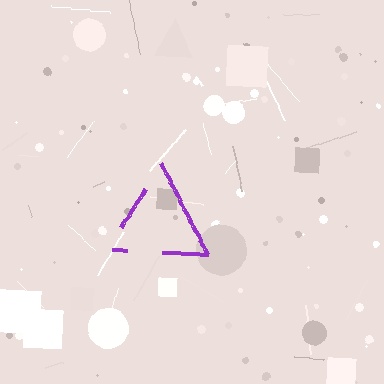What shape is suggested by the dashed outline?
The dashed outline suggests a triangle.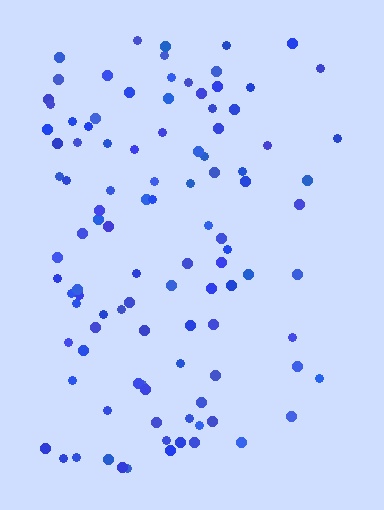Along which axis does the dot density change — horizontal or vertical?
Horizontal.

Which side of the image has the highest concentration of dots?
The left.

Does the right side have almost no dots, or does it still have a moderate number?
Still a moderate number, just noticeably fewer than the left.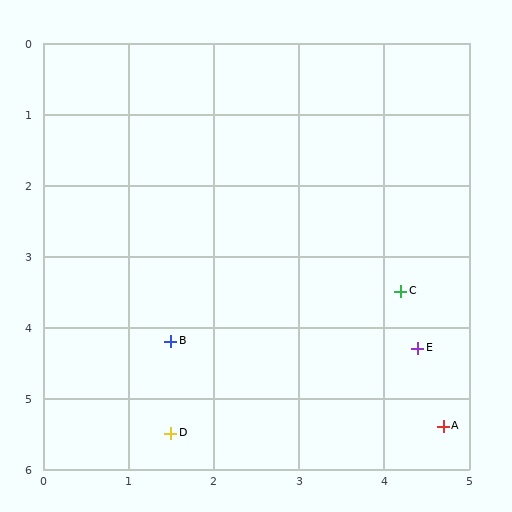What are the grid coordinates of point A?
Point A is at approximately (4.7, 5.4).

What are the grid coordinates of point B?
Point B is at approximately (1.5, 4.2).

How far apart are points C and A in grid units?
Points C and A are about 2.0 grid units apart.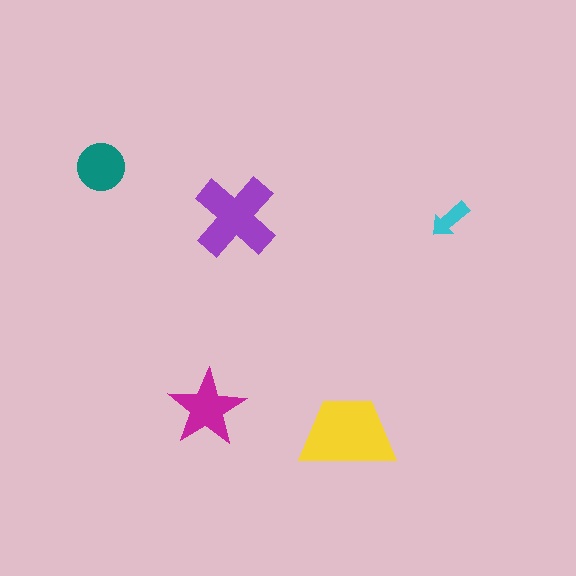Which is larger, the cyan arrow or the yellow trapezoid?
The yellow trapezoid.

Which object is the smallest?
The cyan arrow.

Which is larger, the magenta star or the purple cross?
The purple cross.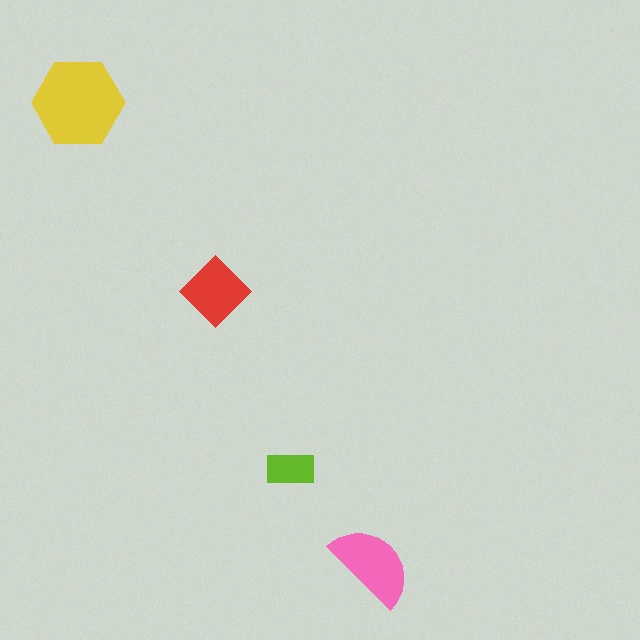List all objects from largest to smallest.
The yellow hexagon, the pink semicircle, the red diamond, the lime rectangle.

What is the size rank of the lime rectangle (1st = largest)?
4th.